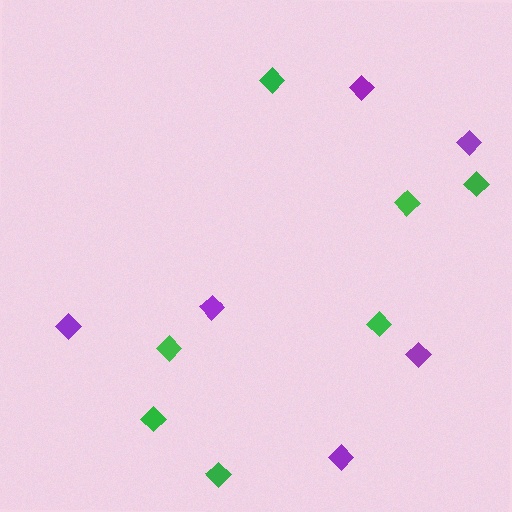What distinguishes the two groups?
There are 2 groups: one group of purple diamonds (6) and one group of green diamonds (7).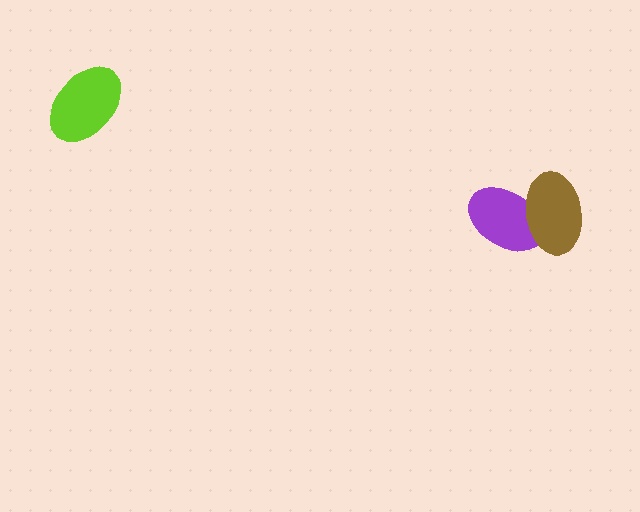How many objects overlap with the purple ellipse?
1 object overlaps with the purple ellipse.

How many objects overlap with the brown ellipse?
1 object overlaps with the brown ellipse.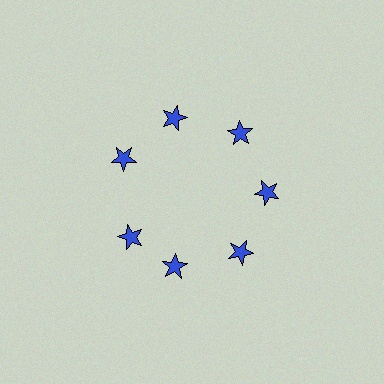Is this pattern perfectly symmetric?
No. The 7 blue stars are arranged in a ring, but one element near the 8 o'clock position is rotated out of alignment along the ring, breaking the 7-fold rotational symmetry.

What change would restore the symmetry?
The symmetry would be restored by rotating it back into even spacing with its neighbors so that all 7 stars sit at equal angles and equal distance from the center.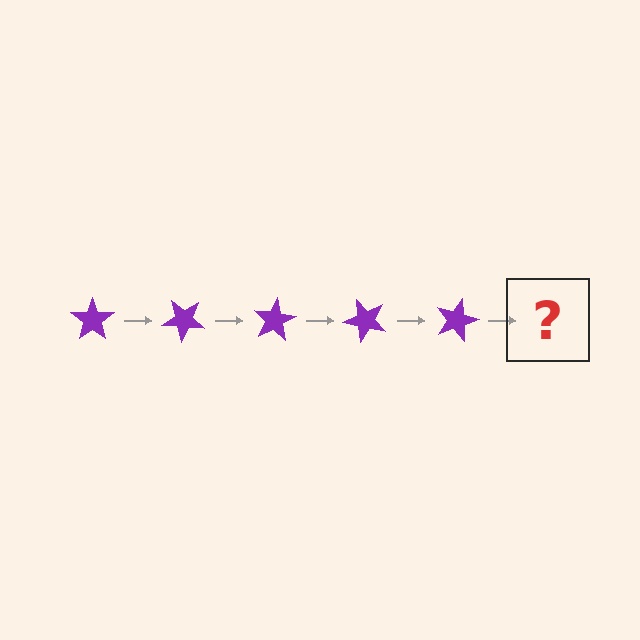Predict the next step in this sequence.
The next step is a purple star rotated 200 degrees.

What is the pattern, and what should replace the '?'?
The pattern is that the star rotates 40 degrees each step. The '?' should be a purple star rotated 200 degrees.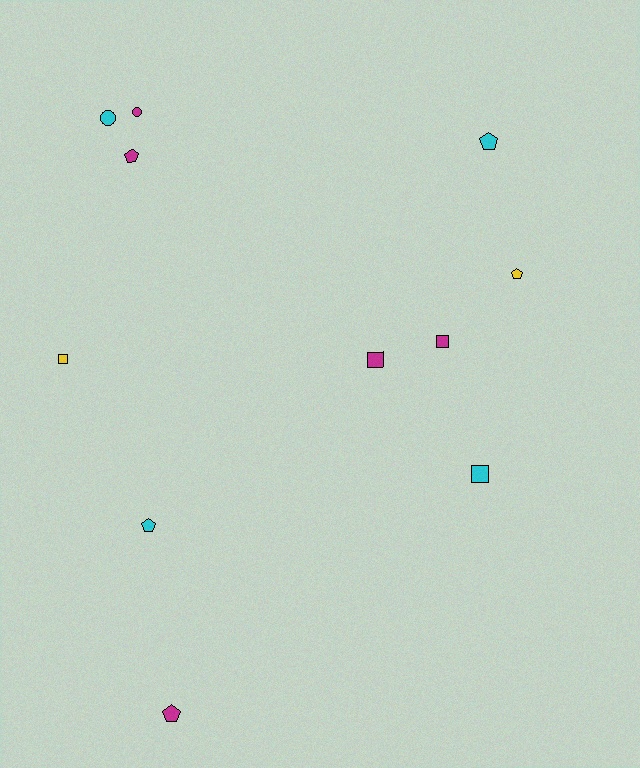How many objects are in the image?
There are 11 objects.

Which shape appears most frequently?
Pentagon, with 5 objects.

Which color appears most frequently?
Magenta, with 5 objects.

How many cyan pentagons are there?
There are 2 cyan pentagons.